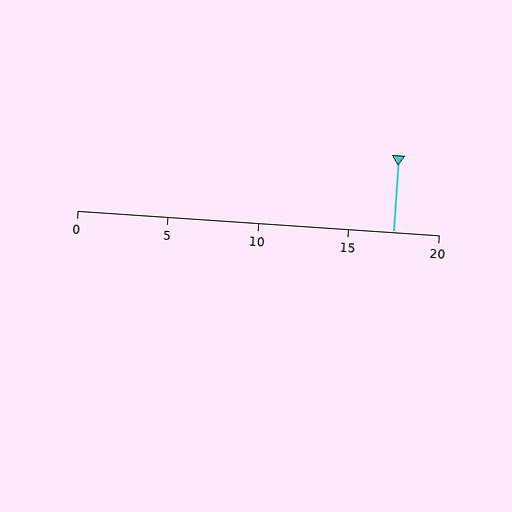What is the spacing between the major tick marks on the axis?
The major ticks are spaced 5 apart.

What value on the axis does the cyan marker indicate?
The marker indicates approximately 17.5.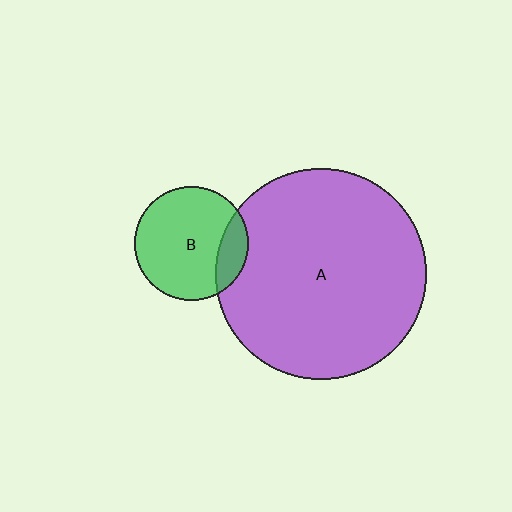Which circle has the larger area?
Circle A (purple).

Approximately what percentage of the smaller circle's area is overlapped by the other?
Approximately 15%.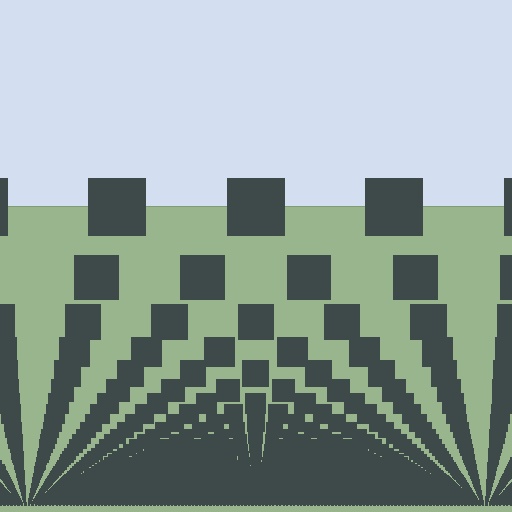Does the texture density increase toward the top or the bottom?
Density increases toward the bottom.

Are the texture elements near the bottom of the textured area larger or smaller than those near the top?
Smaller. The gradient is inverted — elements near the bottom are smaller and denser.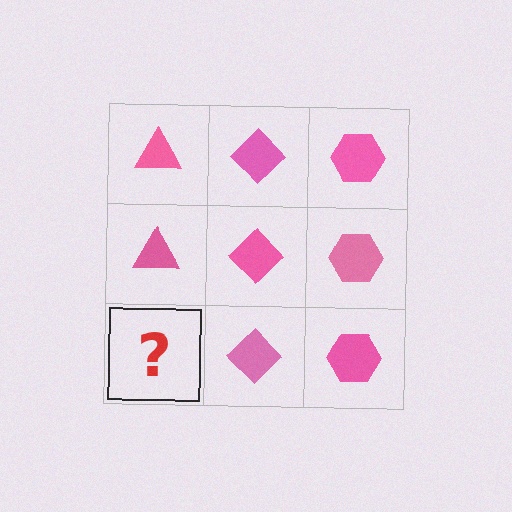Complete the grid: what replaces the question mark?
The question mark should be replaced with a pink triangle.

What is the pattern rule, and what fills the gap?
The rule is that each column has a consistent shape. The gap should be filled with a pink triangle.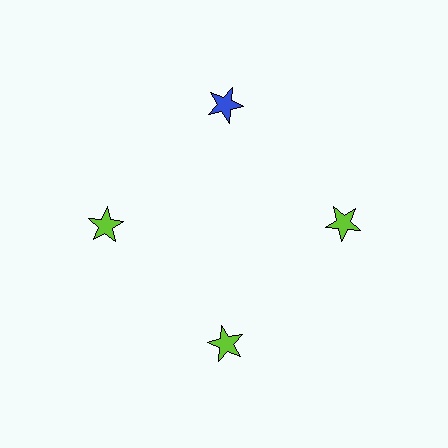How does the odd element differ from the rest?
It has a different color: blue instead of lime.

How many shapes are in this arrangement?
There are 4 shapes arranged in a ring pattern.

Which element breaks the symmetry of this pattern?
The blue star at roughly the 12 o'clock position breaks the symmetry. All other shapes are lime stars.